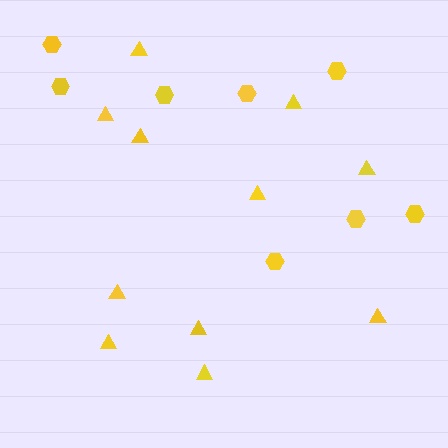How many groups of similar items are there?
There are 2 groups: one group of triangles (11) and one group of hexagons (8).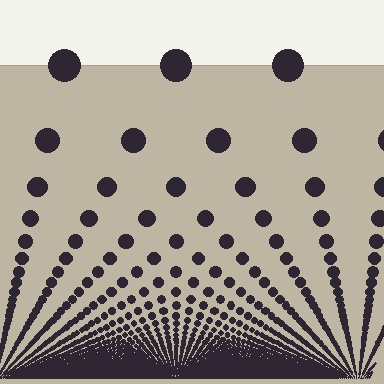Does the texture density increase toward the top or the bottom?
Density increases toward the bottom.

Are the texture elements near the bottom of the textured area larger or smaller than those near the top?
Smaller. The gradient is inverted — elements near the bottom are smaller and denser.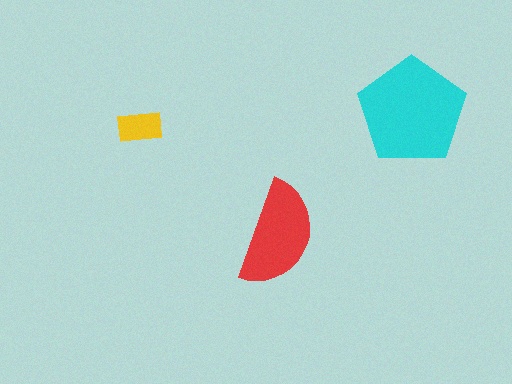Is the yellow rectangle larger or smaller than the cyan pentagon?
Smaller.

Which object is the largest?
The cyan pentagon.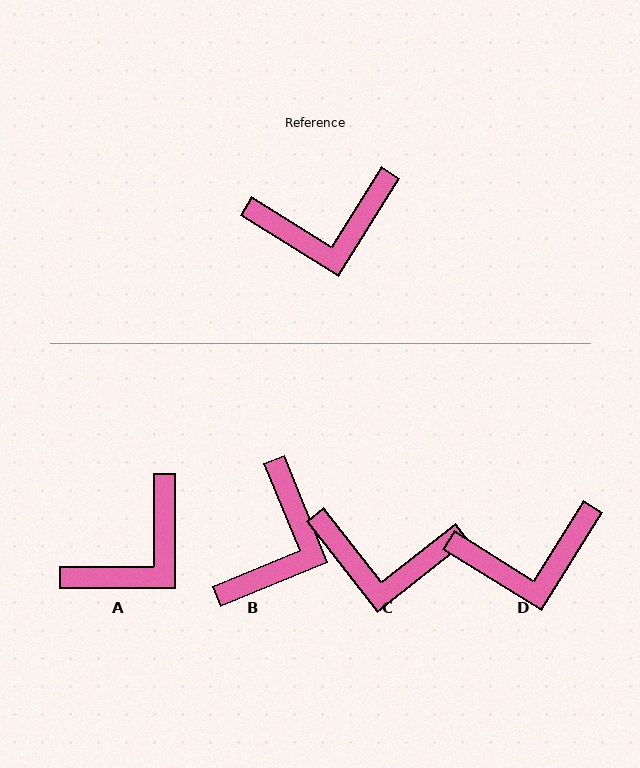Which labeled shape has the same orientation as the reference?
D.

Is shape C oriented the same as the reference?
No, it is off by about 20 degrees.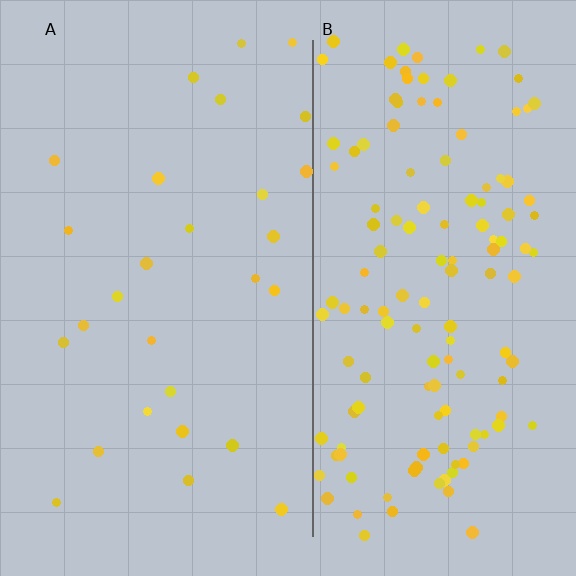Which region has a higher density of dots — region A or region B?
B (the right).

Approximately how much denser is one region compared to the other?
Approximately 4.8× — region B over region A.